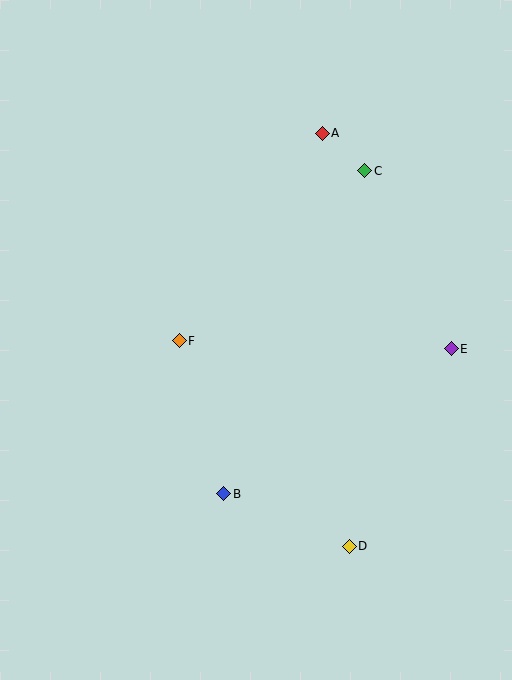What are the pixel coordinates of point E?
Point E is at (451, 349).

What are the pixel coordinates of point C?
Point C is at (365, 171).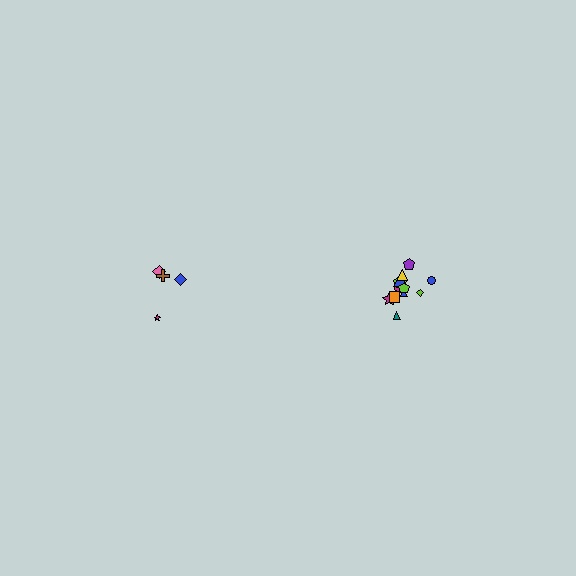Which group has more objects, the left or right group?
The right group.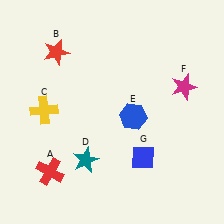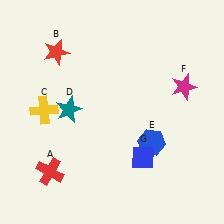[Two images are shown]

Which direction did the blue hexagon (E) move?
The blue hexagon (E) moved down.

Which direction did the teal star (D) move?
The teal star (D) moved up.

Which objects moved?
The objects that moved are: the teal star (D), the blue hexagon (E).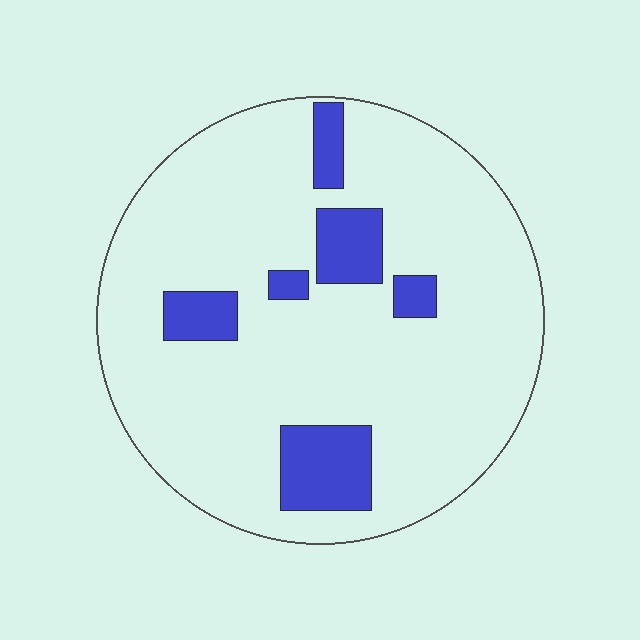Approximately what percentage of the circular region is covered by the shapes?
Approximately 15%.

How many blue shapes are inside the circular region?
6.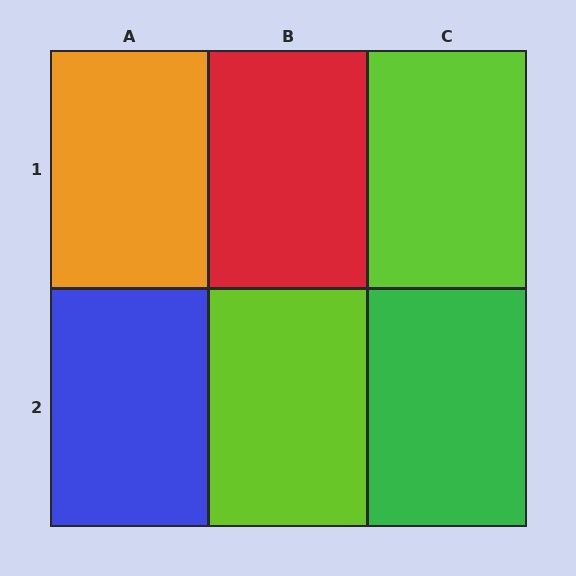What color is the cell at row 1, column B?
Red.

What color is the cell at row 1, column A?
Orange.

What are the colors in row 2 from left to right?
Blue, lime, green.